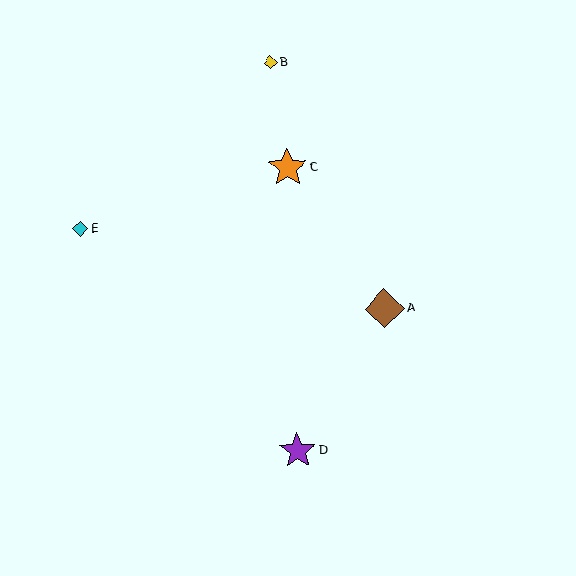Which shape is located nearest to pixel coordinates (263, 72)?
The yellow diamond (labeled B) at (270, 63) is nearest to that location.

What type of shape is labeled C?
Shape C is an orange star.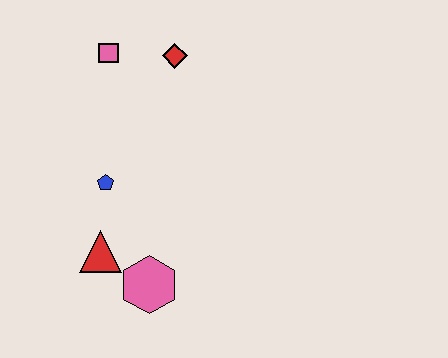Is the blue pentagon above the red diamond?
No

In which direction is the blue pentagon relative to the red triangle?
The blue pentagon is above the red triangle.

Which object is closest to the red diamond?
The pink square is closest to the red diamond.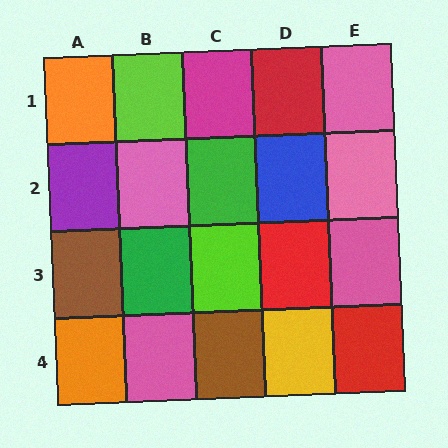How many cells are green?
2 cells are green.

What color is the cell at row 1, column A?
Orange.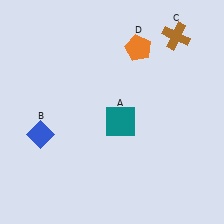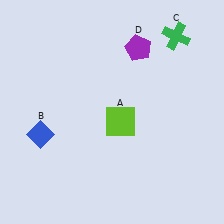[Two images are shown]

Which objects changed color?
A changed from teal to lime. C changed from brown to green. D changed from orange to purple.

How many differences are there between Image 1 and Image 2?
There are 3 differences between the two images.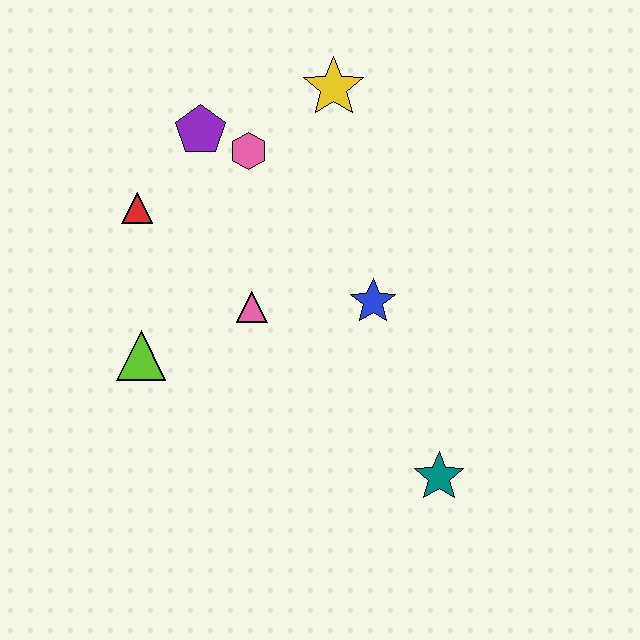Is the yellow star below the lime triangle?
No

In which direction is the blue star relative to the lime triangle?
The blue star is to the right of the lime triangle.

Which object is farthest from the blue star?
The red triangle is farthest from the blue star.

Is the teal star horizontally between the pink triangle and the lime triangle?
No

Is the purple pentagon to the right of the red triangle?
Yes